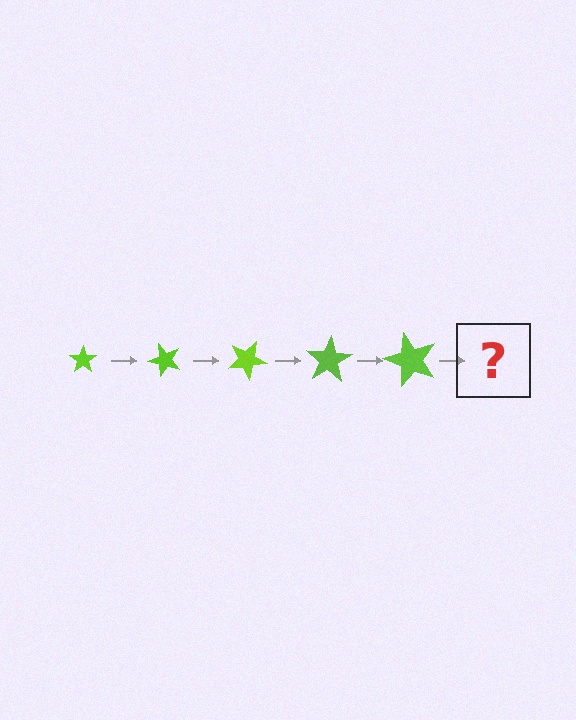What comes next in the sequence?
The next element should be a star, larger than the previous one and rotated 250 degrees from the start.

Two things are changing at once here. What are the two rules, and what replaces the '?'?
The two rules are that the star grows larger each step and it rotates 50 degrees each step. The '?' should be a star, larger than the previous one and rotated 250 degrees from the start.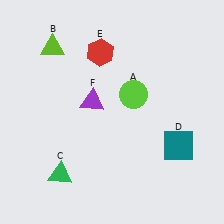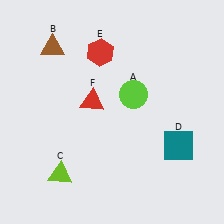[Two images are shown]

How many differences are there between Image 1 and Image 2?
There are 3 differences between the two images.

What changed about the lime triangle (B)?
In Image 1, B is lime. In Image 2, it changed to brown.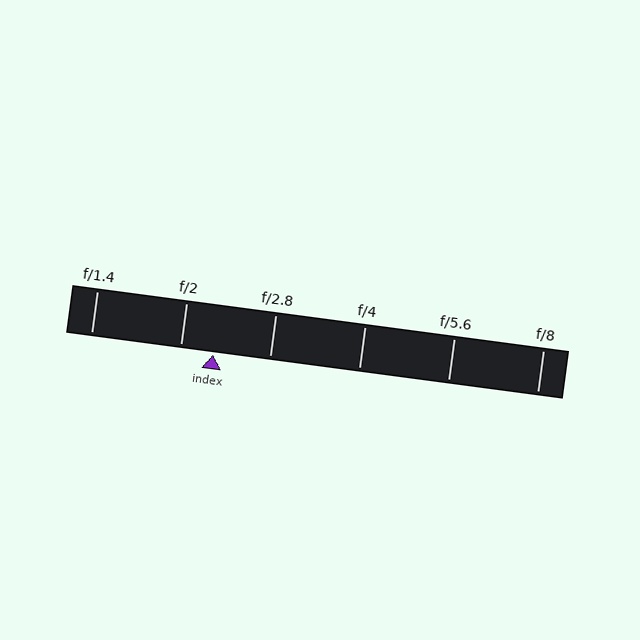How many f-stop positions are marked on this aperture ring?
There are 6 f-stop positions marked.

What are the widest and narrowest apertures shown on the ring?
The widest aperture shown is f/1.4 and the narrowest is f/8.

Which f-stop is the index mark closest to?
The index mark is closest to f/2.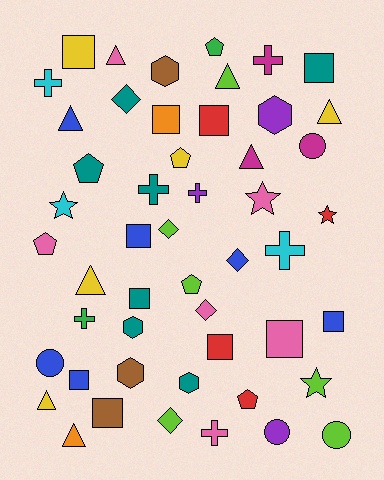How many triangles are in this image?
There are 8 triangles.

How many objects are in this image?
There are 50 objects.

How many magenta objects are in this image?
There are 3 magenta objects.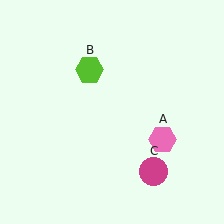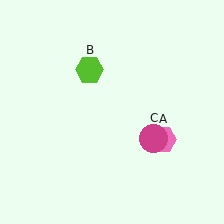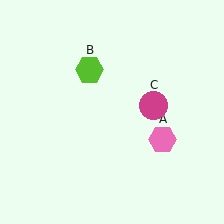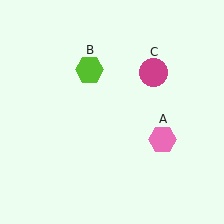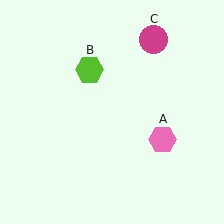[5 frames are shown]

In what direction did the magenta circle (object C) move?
The magenta circle (object C) moved up.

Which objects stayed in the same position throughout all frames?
Pink hexagon (object A) and lime hexagon (object B) remained stationary.